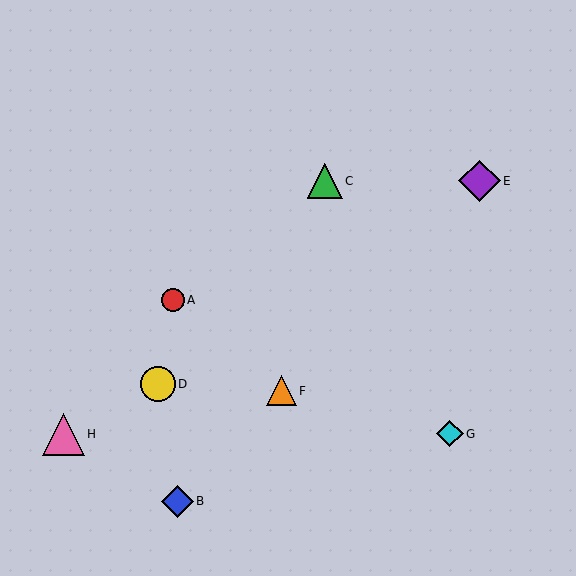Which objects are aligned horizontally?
Objects C, E are aligned horizontally.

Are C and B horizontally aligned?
No, C is at y≈181 and B is at y≈501.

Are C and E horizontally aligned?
Yes, both are at y≈181.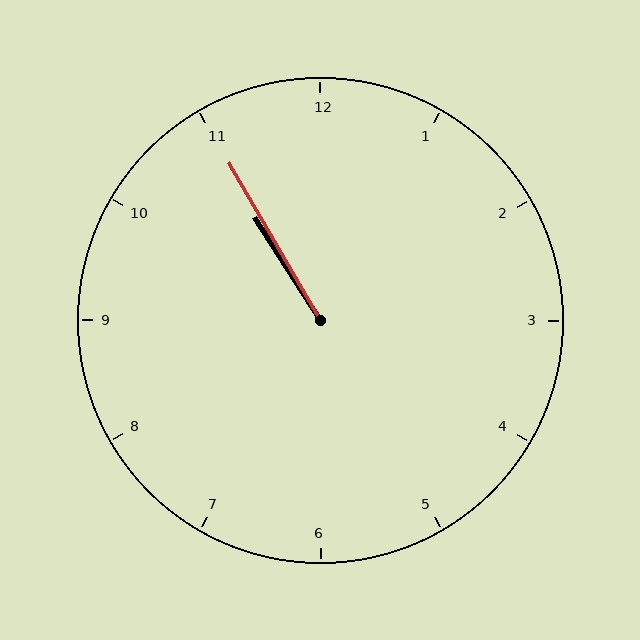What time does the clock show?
10:55.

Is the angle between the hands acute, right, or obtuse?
It is acute.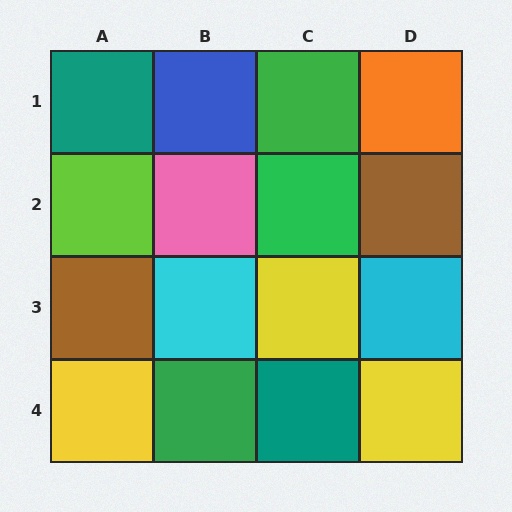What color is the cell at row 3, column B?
Cyan.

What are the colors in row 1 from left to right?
Teal, blue, green, orange.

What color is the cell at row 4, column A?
Yellow.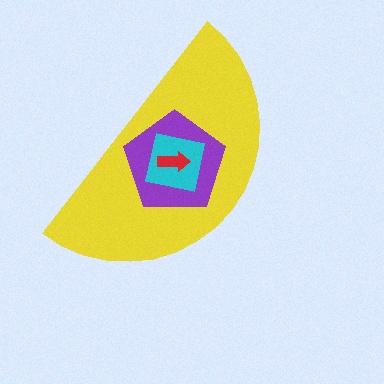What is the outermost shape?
The yellow semicircle.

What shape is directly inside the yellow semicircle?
The purple pentagon.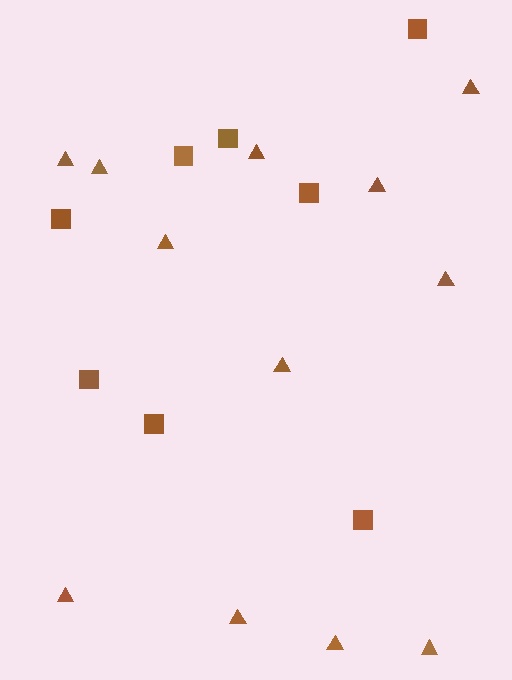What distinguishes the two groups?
There are 2 groups: one group of squares (8) and one group of triangles (12).